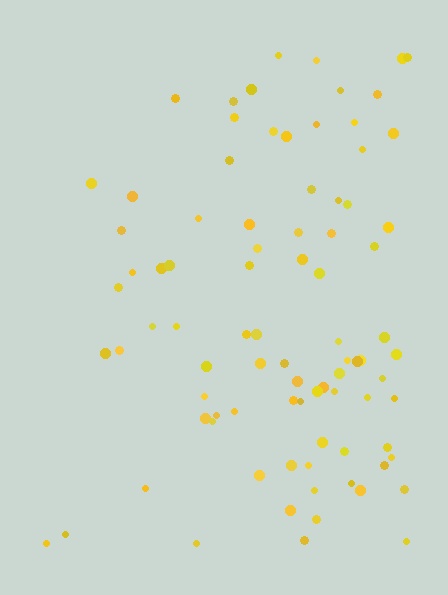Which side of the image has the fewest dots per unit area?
The left.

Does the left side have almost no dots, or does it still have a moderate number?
Still a moderate number, just noticeably fewer than the right.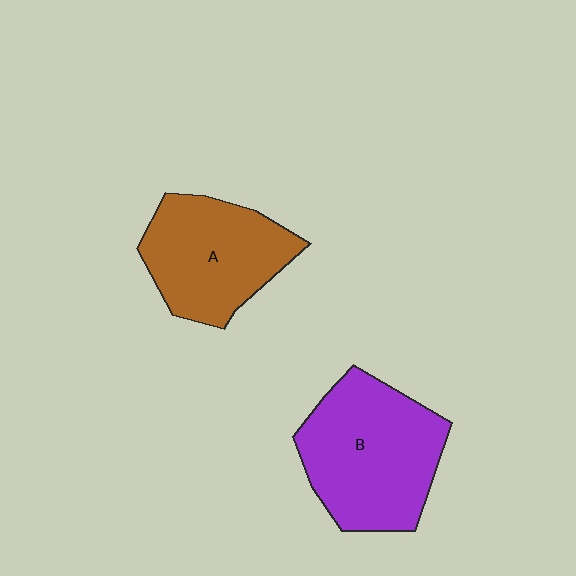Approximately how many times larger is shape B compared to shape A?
Approximately 1.2 times.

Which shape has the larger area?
Shape B (purple).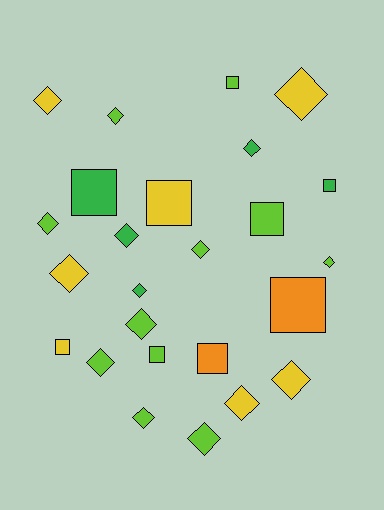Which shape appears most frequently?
Diamond, with 16 objects.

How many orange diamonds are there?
There are no orange diamonds.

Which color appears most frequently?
Lime, with 11 objects.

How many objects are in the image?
There are 25 objects.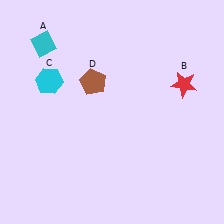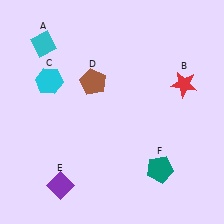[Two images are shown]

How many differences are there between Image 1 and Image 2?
There are 2 differences between the two images.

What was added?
A purple diamond (E), a teal pentagon (F) were added in Image 2.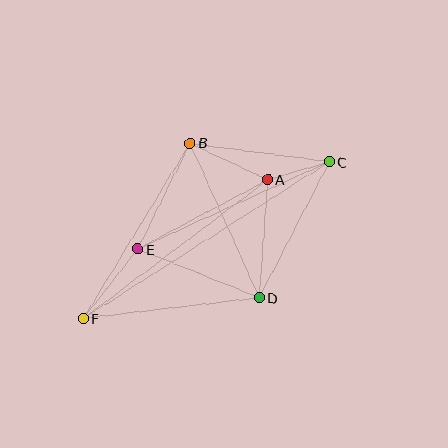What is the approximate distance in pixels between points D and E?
The distance between D and E is approximately 131 pixels.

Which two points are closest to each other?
Points A and C are closest to each other.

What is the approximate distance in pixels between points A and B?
The distance between A and B is approximately 86 pixels.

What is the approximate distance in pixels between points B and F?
The distance between B and F is approximately 205 pixels.